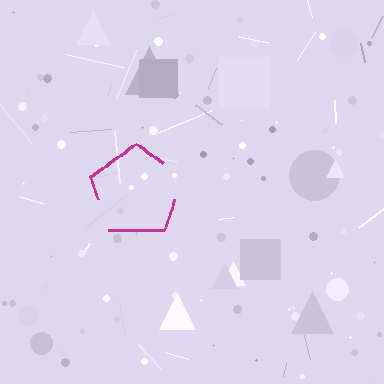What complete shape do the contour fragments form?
The contour fragments form a pentagon.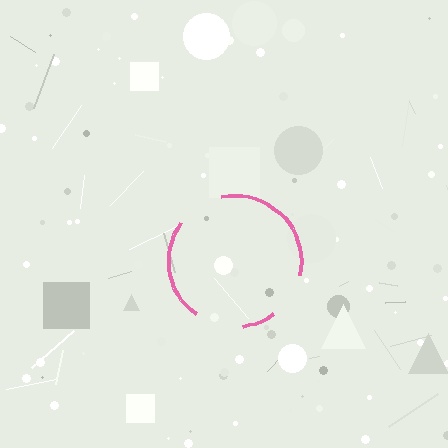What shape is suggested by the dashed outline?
The dashed outline suggests a circle.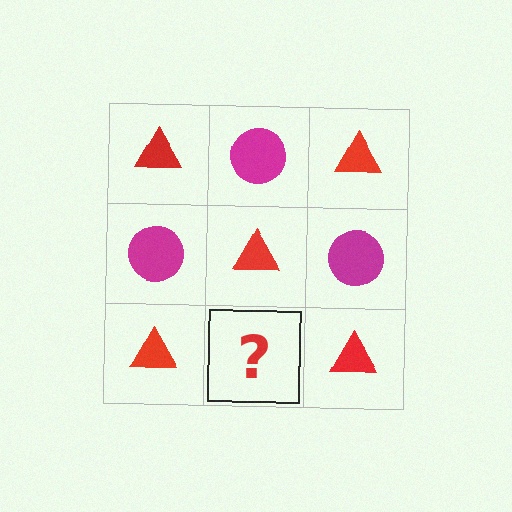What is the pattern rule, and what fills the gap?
The rule is that it alternates red triangle and magenta circle in a checkerboard pattern. The gap should be filled with a magenta circle.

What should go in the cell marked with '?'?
The missing cell should contain a magenta circle.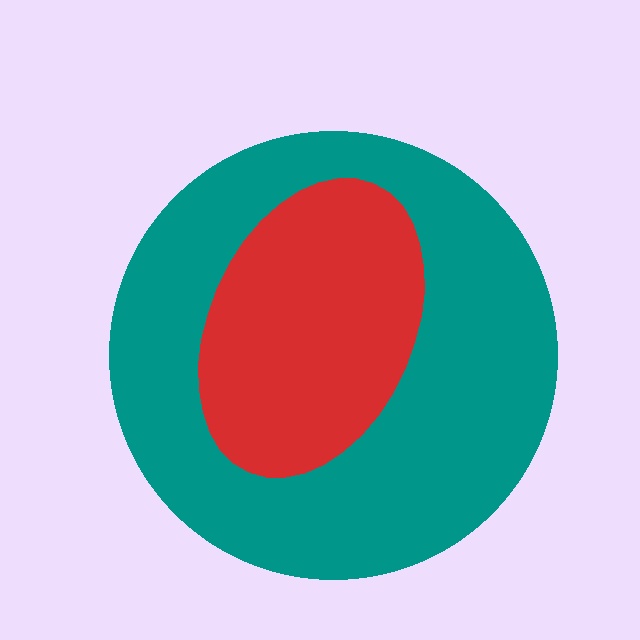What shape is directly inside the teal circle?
The red ellipse.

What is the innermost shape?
The red ellipse.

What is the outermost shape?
The teal circle.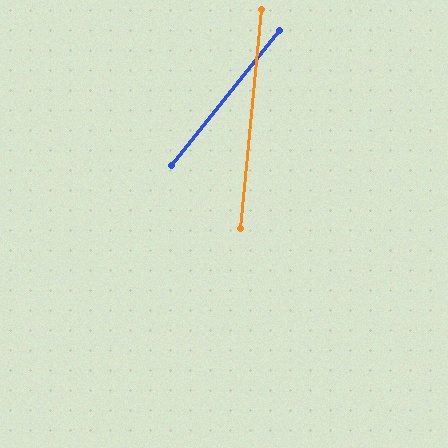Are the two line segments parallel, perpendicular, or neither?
Neither parallel nor perpendicular — they differ by about 33°.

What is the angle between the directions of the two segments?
Approximately 33 degrees.